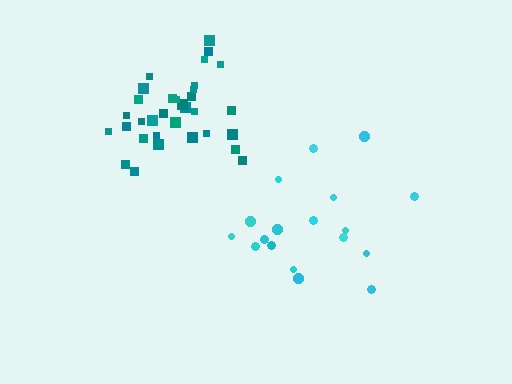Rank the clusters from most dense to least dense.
teal, cyan.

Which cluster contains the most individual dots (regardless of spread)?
Teal (33).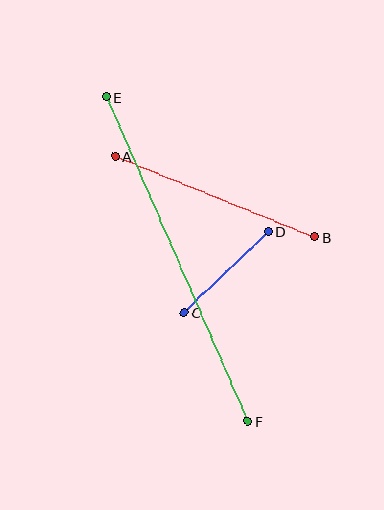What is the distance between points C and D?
The distance is approximately 117 pixels.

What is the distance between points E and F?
The distance is approximately 354 pixels.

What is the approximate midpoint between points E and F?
The midpoint is at approximately (177, 259) pixels.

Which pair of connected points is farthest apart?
Points E and F are farthest apart.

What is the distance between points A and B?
The distance is approximately 215 pixels.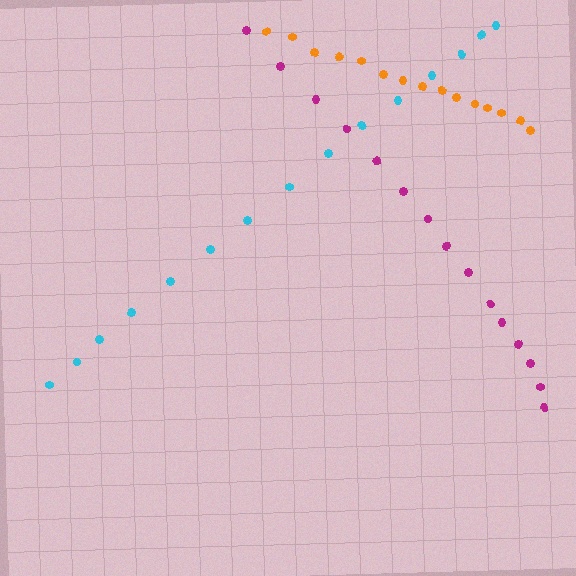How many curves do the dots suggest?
There are 3 distinct paths.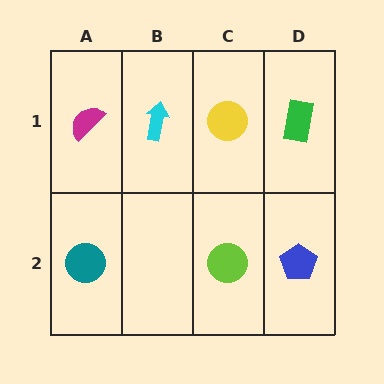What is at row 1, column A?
A magenta semicircle.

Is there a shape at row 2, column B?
No, that cell is empty.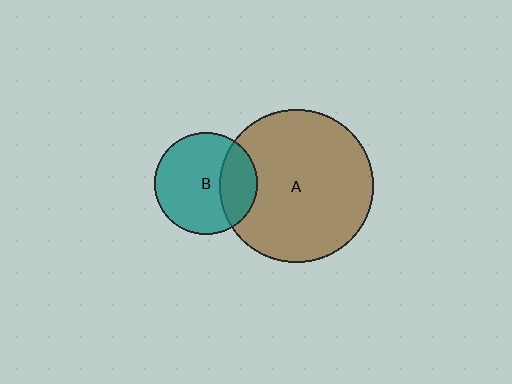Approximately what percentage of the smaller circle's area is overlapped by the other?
Approximately 30%.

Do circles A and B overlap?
Yes.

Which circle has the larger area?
Circle A (brown).